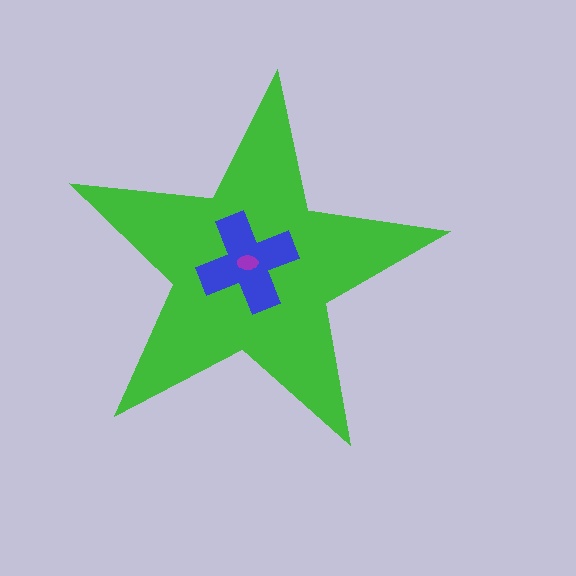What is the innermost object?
The purple ellipse.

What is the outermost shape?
The green star.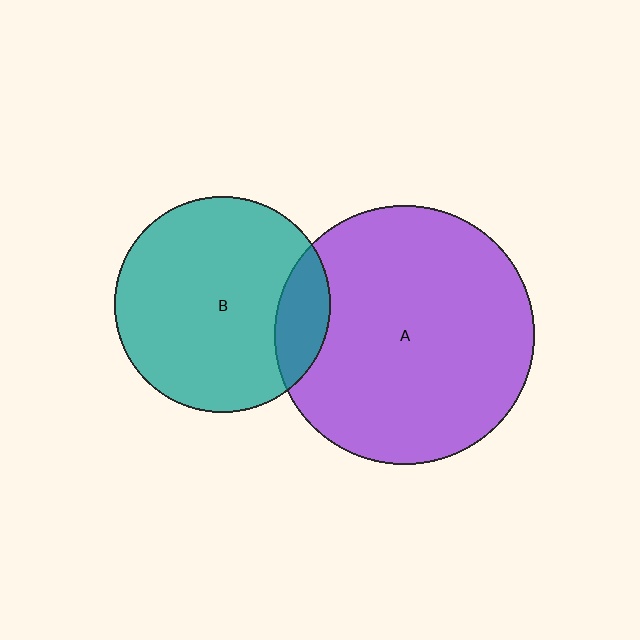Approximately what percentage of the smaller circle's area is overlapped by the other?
Approximately 15%.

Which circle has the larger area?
Circle A (purple).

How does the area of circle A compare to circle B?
Approximately 1.4 times.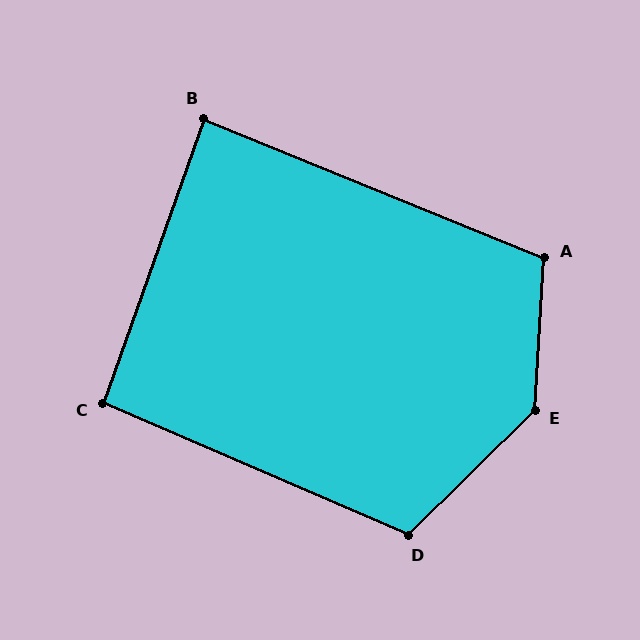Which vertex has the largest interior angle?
E, at approximately 138 degrees.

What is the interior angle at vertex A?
Approximately 109 degrees (obtuse).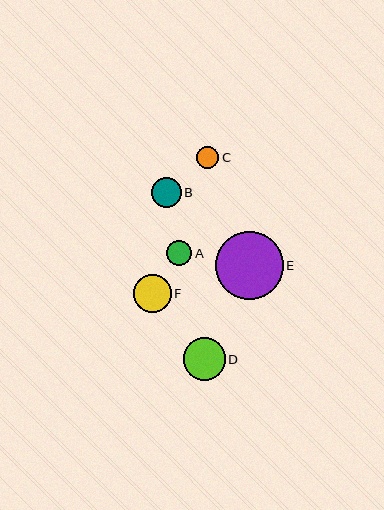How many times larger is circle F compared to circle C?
Circle F is approximately 1.7 times the size of circle C.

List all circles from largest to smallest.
From largest to smallest: E, D, F, B, A, C.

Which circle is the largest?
Circle E is the largest with a size of approximately 68 pixels.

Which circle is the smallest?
Circle C is the smallest with a size of approximately 22 pixels.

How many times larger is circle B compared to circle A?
Circle B is approximately 1.2 times the size of circle A.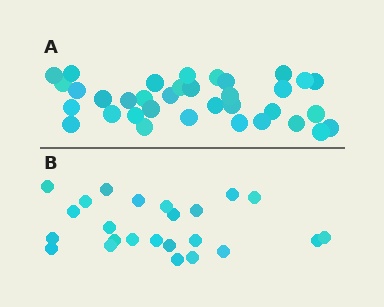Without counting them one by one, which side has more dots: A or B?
Region A (the top region) has more dots.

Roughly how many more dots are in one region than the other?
Region A has roughly 12 or so more dots than region B.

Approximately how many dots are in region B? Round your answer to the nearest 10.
About 20 dots. (The exact count is 24, which rounds to 20.)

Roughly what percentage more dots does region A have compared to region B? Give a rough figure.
About 45% more.